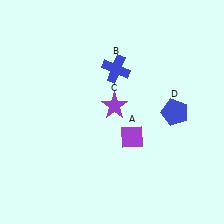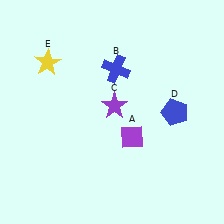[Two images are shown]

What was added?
A yellow star (E) was added in Image 2.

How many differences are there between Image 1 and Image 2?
There is 1 difference between the two images.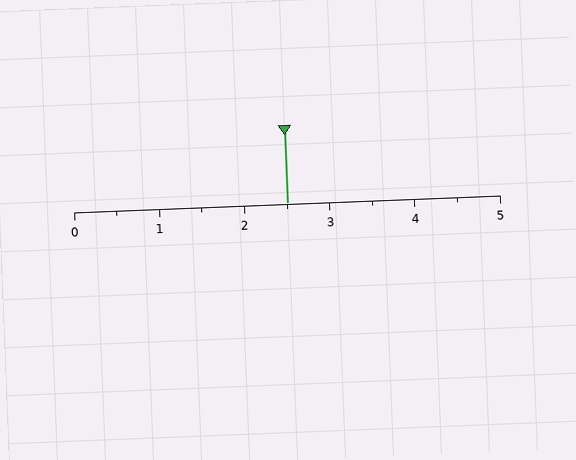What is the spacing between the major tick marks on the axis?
The major ticks are spaced 1 apart.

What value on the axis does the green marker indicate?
The marker indicates approximately 2.5.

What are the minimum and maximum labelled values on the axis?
The axis runs from 0 to 5.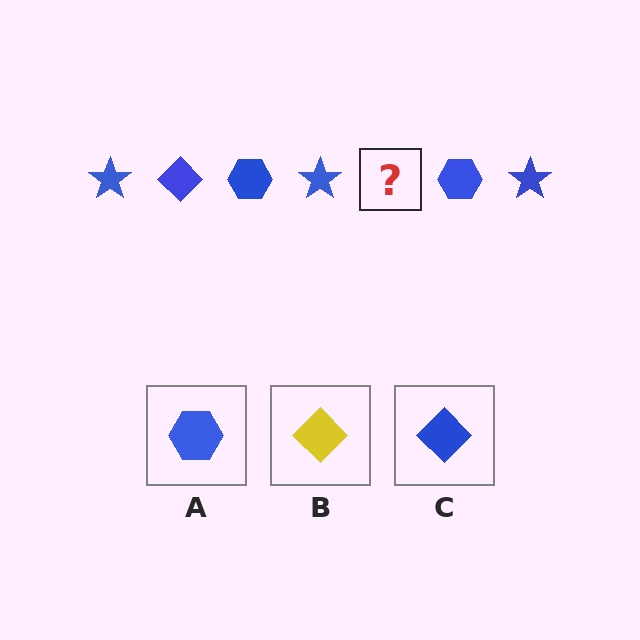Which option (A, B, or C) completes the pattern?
C.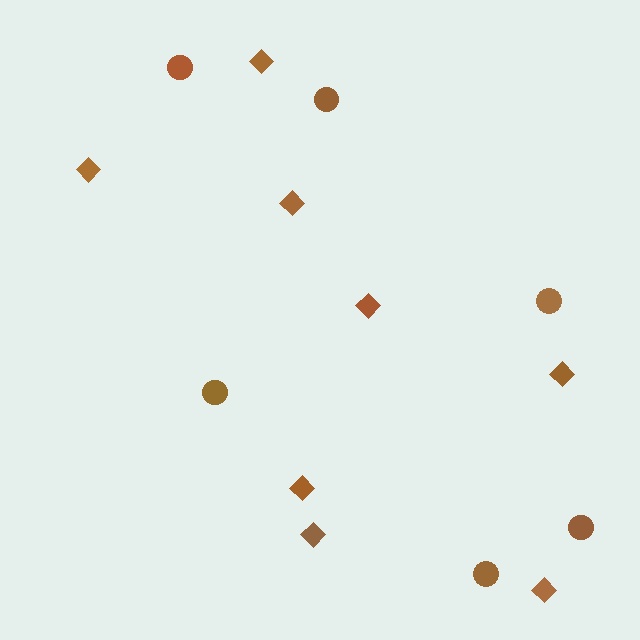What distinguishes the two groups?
There are 2 groups: one group of circles (6) and one group of diamonds (8).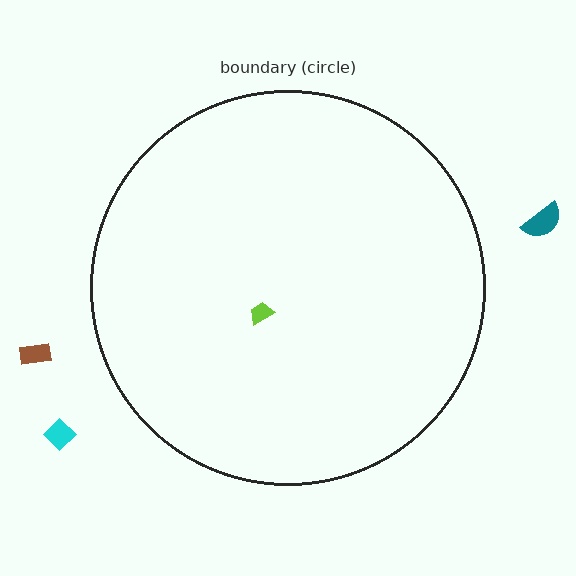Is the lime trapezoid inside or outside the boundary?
Inside.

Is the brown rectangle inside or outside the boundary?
Outside.